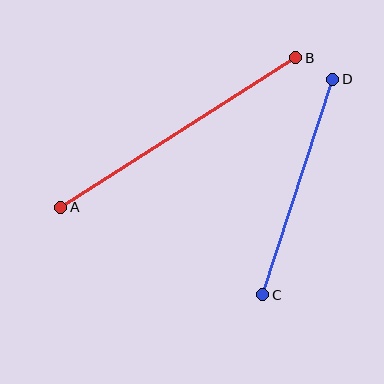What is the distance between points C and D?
The distance is approximately 227 pixels.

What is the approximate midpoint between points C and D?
The midpoint is at approximately (298, 187) pixels.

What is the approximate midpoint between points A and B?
The midpoint is at approximately (178, 133) pixels.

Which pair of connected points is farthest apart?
Points A and B are farthest apart.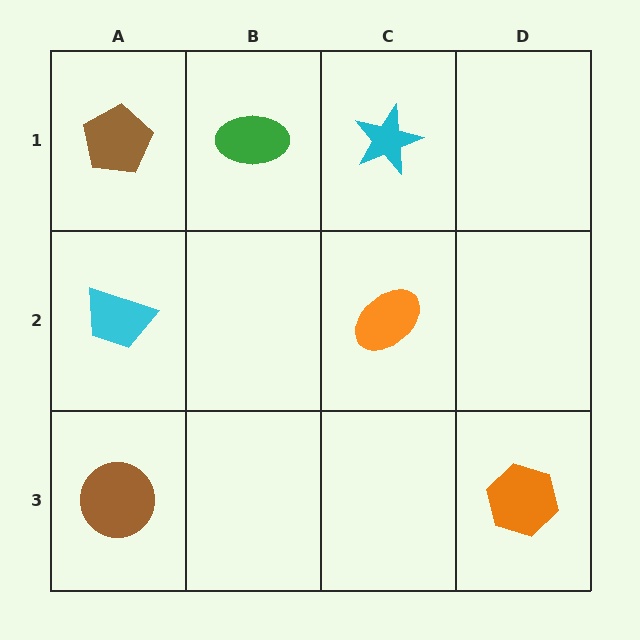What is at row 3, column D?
An orange hexagon.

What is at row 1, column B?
A green ellipse.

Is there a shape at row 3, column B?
No, that cell is empty.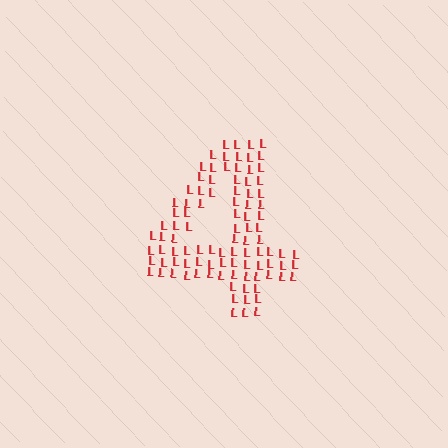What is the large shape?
The large shape is the digit 4.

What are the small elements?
The small elements are letter L's.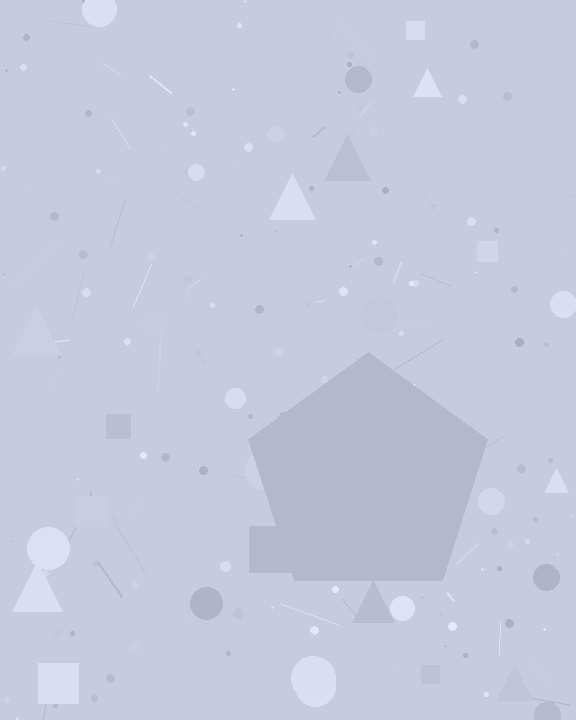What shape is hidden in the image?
A pentagon is hidden in the image.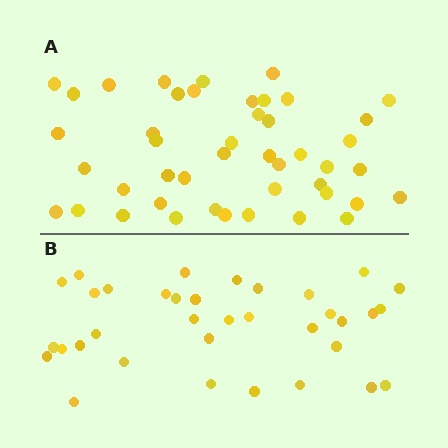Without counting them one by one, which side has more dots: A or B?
Region A (the top region) has more dots.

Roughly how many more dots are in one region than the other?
Region A has roughly 10 or so more dots than region B.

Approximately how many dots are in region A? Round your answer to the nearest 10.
About 40 dots. (The exact count is 45, which rounds to 40.)